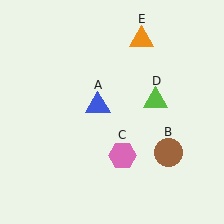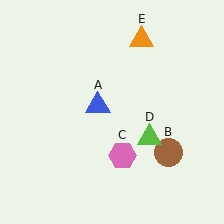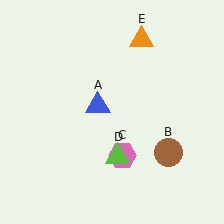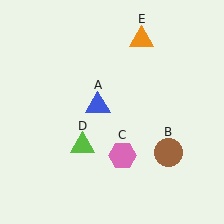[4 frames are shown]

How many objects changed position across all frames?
1 object changed position: lime triangle (object D).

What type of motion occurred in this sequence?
The lime triangle (object D) rotated clockwise around the center of the scene.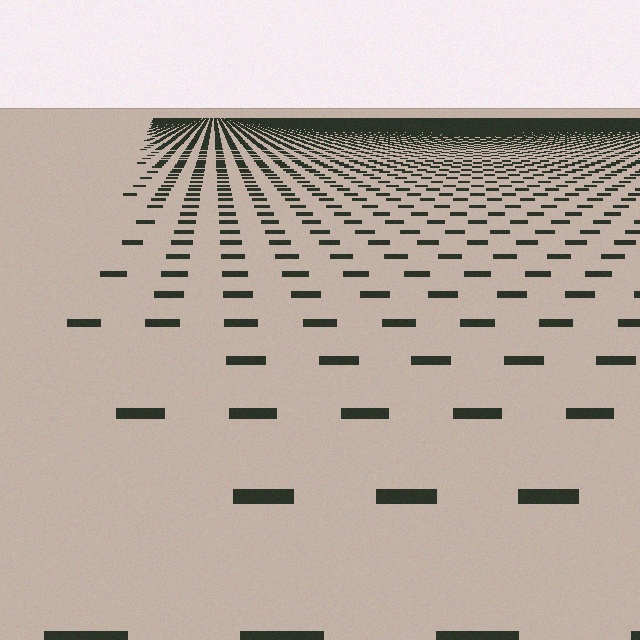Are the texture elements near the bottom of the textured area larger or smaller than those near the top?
Larger. Near the bottom, elements are closer to the viewer and appear at a bigger on-screen size.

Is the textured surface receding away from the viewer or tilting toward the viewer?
The surface is receding away from the viewer. Texture elements get smaller and denser toward the top.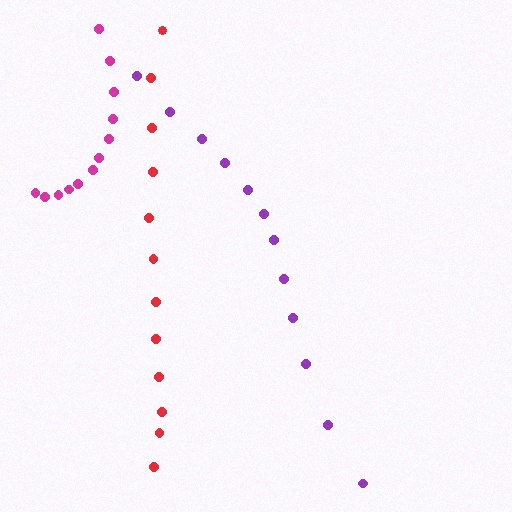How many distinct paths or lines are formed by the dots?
There are 3 distinct paths.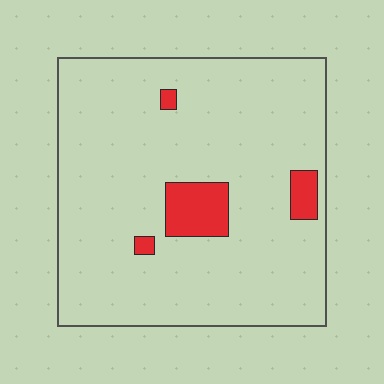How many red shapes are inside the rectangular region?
4.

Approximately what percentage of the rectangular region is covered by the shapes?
Approximately 10%.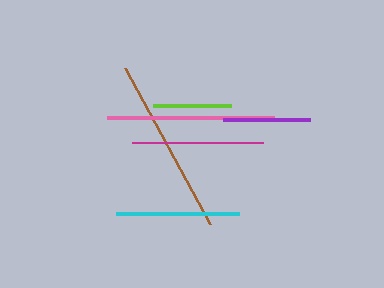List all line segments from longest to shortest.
From longest to shortest: brown, pink, magenta, cyan, purple, lime.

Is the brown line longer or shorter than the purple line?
The brown line is longer than the purple line.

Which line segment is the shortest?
The lime line is the shortest at approximately 79 pixels.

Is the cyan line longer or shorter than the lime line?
The cyan line is longer than the lime line.